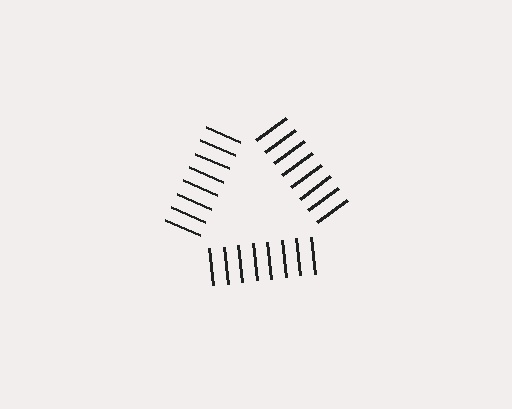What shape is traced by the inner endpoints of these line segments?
An illusory triangle — the line segments terminate on its edges but no continuous stroke is drawn.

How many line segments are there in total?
24 — 8 along each of the 3 edges.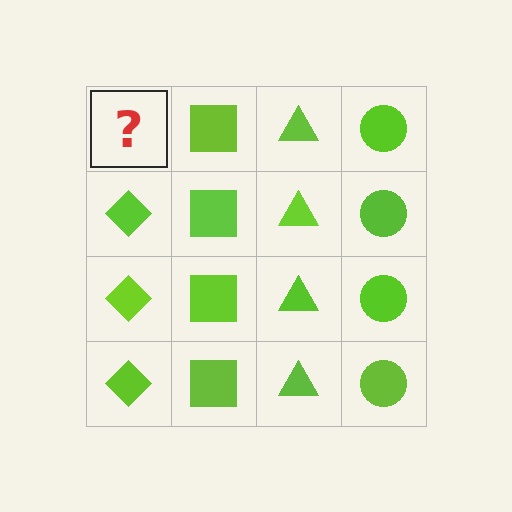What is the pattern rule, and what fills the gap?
The rule is that each column has a consistent shape. The gap should be filled with a lime diamond.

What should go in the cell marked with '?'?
The missing cell should contain a lime diamond.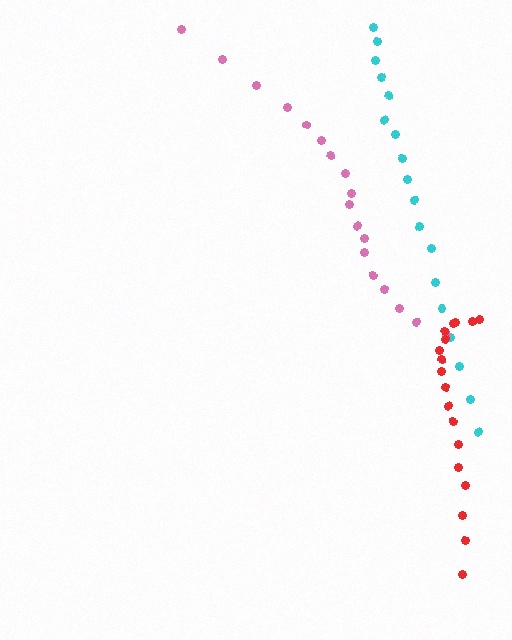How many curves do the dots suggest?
There are 3 distinct paths.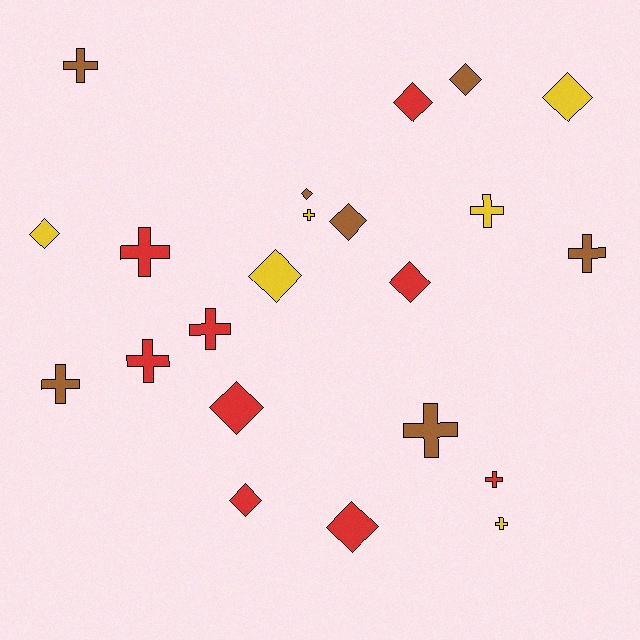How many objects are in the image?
There are 22 objects.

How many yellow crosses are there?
There are 3 yellow crosses.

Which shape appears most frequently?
Cross, with 11 objects.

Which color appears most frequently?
Red, with 9 objects.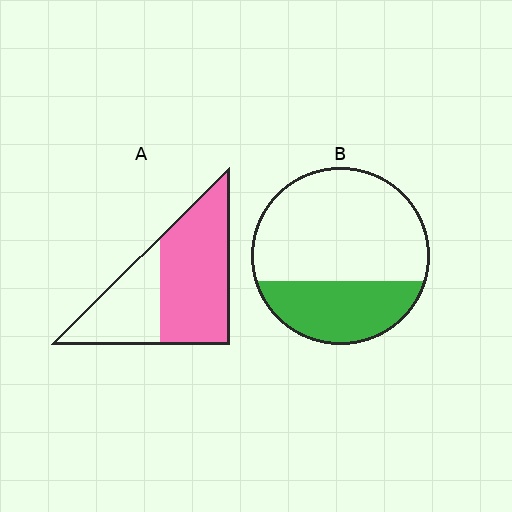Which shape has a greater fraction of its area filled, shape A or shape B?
Shape A.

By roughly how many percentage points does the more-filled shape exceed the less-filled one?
By roughly 30 percentage points (A over B).